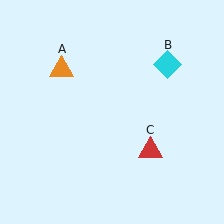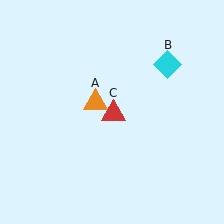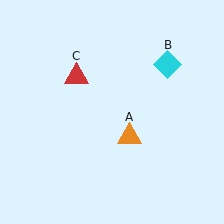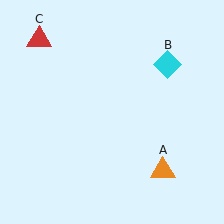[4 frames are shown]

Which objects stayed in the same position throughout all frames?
Cyan diamond (object B) remained stationary.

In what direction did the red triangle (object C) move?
The red triangle (object C) moved up and to the left.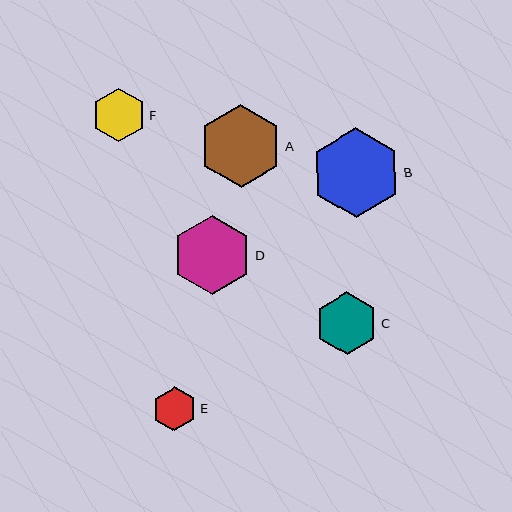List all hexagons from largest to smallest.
From largest to smallest: B, A, D, C, F, E.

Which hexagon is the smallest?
Hexagon E is the smallest with a size of approximately 44 pixels.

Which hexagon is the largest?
Hexagon B is the largest with a size of approximately 90 pixels.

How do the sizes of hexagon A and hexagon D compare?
Hexagon A and hexagon D are approximately the same size.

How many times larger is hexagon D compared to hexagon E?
Hexagon D is approximately 1.8 times the size of hexagon E.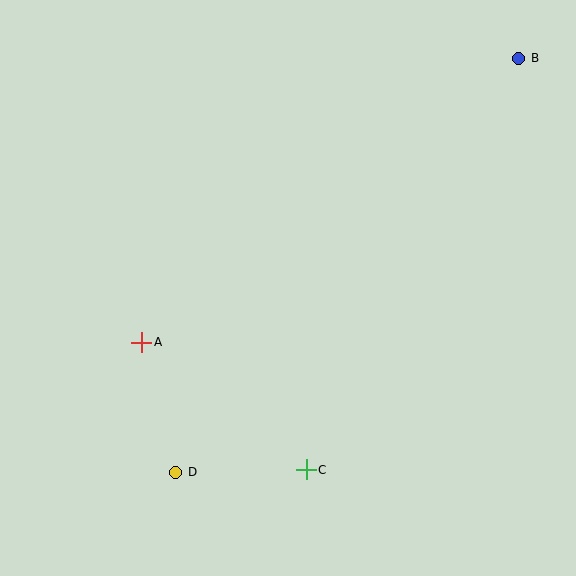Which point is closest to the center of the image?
Point A at (142, 342) is closest to the center.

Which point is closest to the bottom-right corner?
Point C is closest to the bottom-right corner.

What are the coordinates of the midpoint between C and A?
The midpoint between C and A is at (224, 406).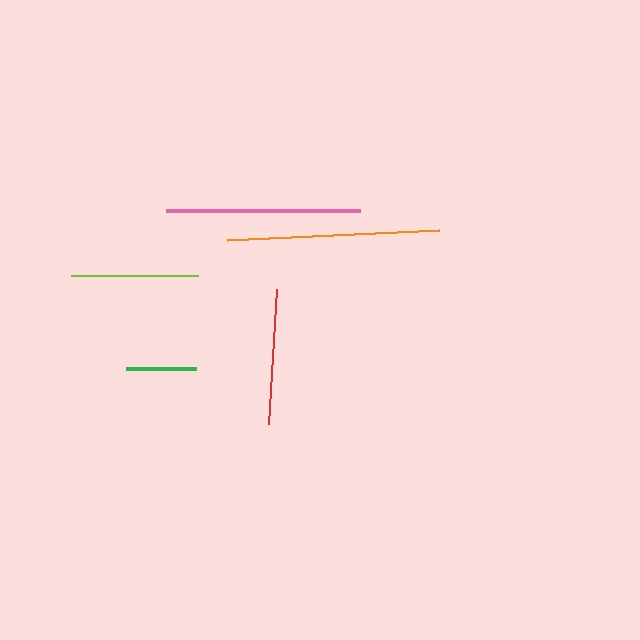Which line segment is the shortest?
The green line is the shortest at approximately 70 pixels.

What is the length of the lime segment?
The lime segment is approximately 127 pixels long.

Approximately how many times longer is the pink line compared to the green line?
The pink line is approximately 2.8 times the length of the green line.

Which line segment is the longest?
The orange line is the longest at approximately 213 pixels.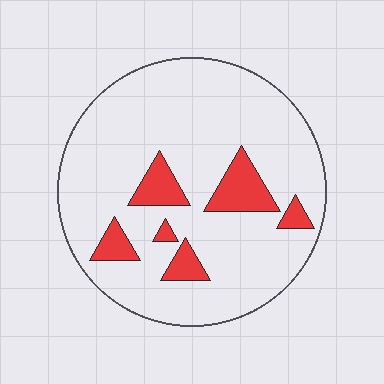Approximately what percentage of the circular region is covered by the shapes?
Approximately 15%.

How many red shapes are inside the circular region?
6.